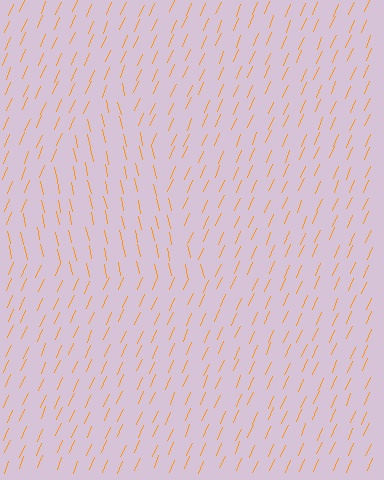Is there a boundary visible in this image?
Yes, there is a texture boundary formed by a change in line orientation.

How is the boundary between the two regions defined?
The boundary is defined purely by a change in line orientation (approximately 36 degrees difference). All lines are the same color and thickness.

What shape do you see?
I see a triangle.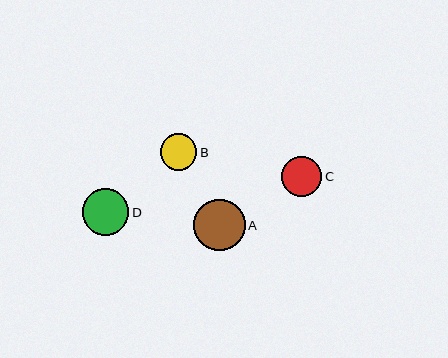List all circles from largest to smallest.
From largest to smallest: A, D, C, B.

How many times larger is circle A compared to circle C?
Circle A is approximately 1.3 times the size of circle C.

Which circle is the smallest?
Circle B is the smallest with a size of approximately 36 pixels.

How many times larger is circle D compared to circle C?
Circle D is approximately 1.2 times the size of circle C.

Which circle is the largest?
Circle A is the largest with a size of approximately 51 pixels.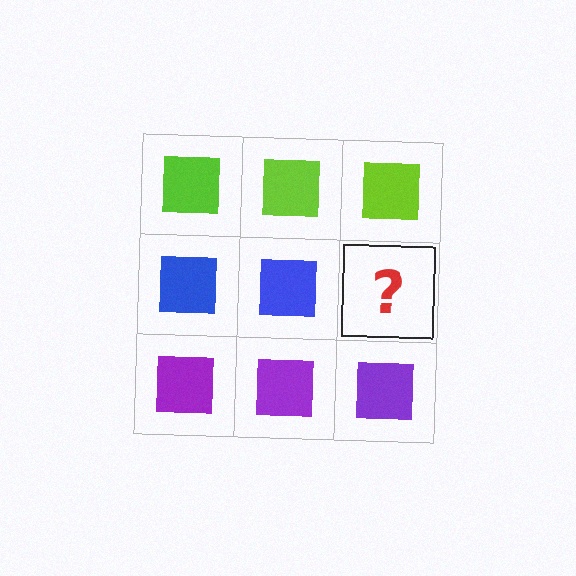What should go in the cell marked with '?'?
The missing cell should contain a blue square.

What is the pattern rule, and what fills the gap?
The rule is that each row has a consistent color. The gap should be filled with a blue square.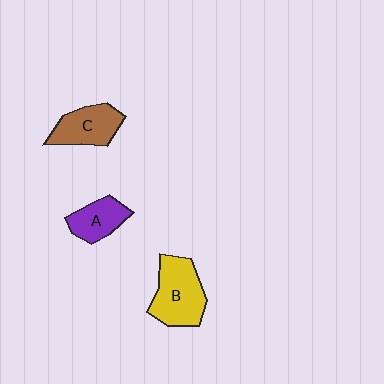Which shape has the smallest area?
Shape A (purple).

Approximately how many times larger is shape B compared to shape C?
Approximately 1.3 times.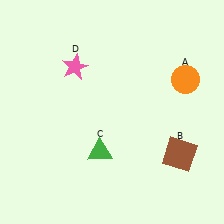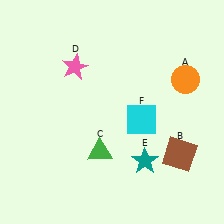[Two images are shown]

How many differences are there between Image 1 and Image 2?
There are 2 differences between the two images.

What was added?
A teal star (E), a cyan square (F) were added in Image 2.